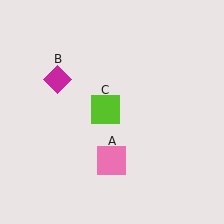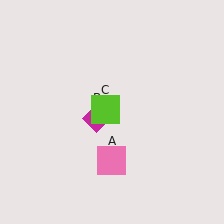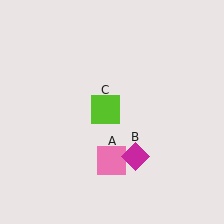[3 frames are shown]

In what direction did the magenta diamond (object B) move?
The magenta diamond (object B) moved down and to the right.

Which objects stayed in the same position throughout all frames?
Pink square (object A) and lime square (object C) remained stationary.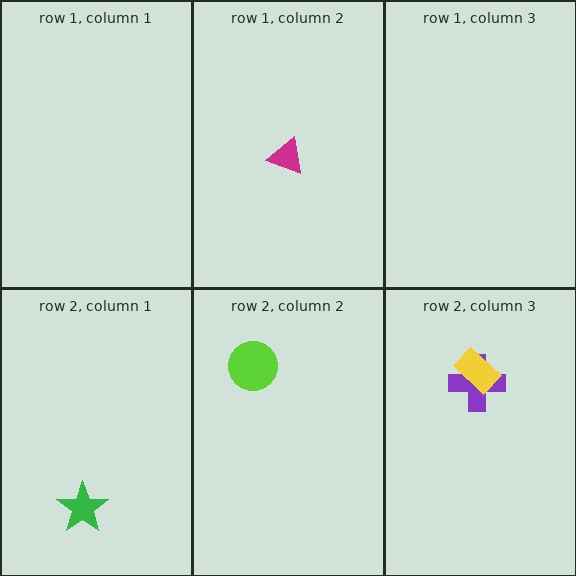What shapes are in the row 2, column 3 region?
The purple cross, the yellow rectangle.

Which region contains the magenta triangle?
The row 1, column 2 region.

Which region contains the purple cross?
The row 2, column 3 region.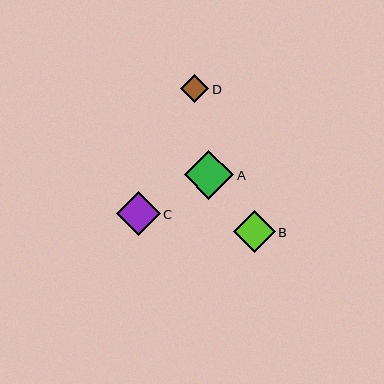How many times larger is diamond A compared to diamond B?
Diamond A is approximately 1.2 times the size of diamond B.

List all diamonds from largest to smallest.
From largest to smallest: A, C, B, D.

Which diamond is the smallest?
Diamond D is the smallest with a size of approximately 28 pixels.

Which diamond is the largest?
Diamond A is the largest with a size of approximately 49 pixels.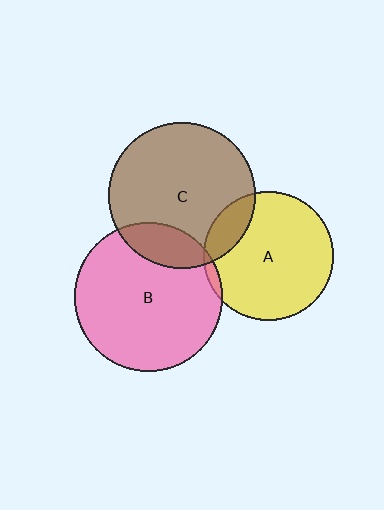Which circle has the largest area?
Circle B (pink).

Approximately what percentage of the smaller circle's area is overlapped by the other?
Approximately 5%.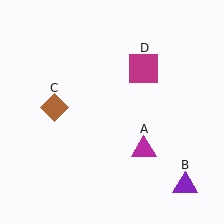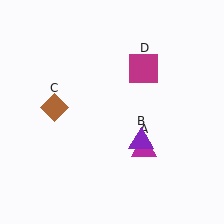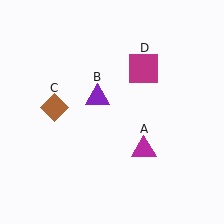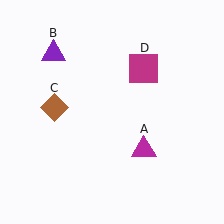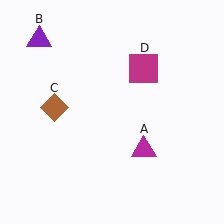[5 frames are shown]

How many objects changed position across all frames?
1 object changed position: purple triangle (object B).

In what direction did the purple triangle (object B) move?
The purple triangle (object B) moved up and to the left.